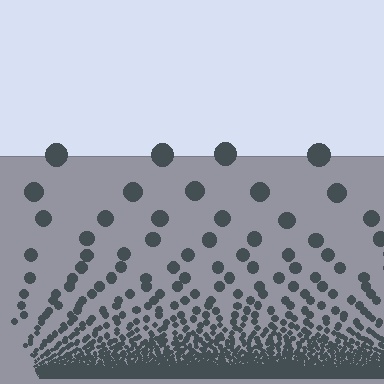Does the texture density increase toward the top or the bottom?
Density increases toward the bottom.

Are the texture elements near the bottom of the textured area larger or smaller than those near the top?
Smaller. The gradient is inverted — elements near the bottom are smaller and denser.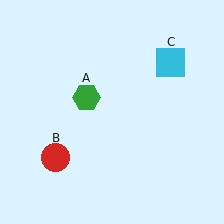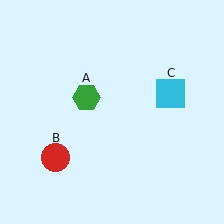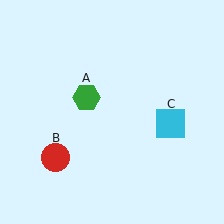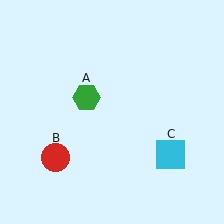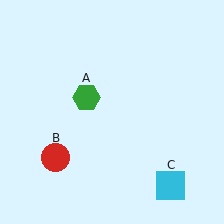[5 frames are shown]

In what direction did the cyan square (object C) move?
The cyan square (object C) moved down.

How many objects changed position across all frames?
1 object changed position: cyan square (object C).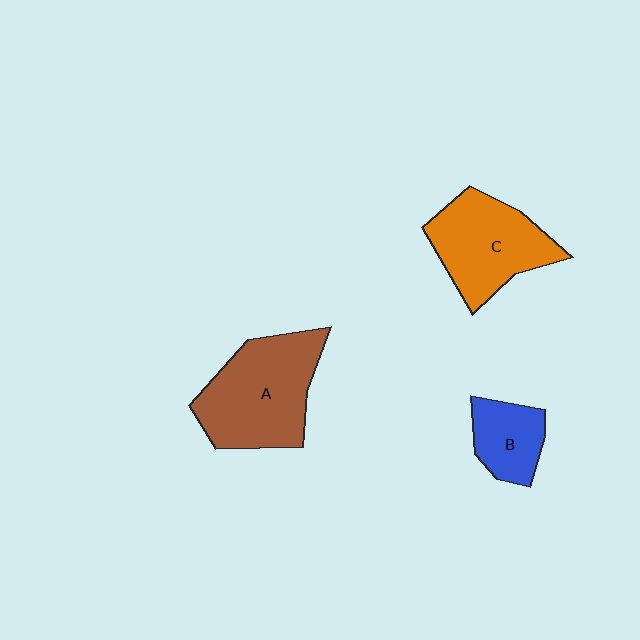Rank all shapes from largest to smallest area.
From largest to smallest: A (brown), C (orange), B (blue).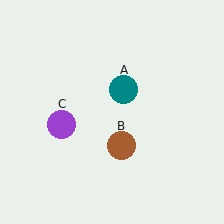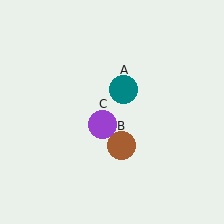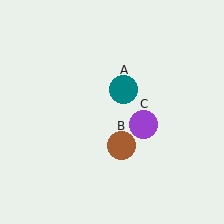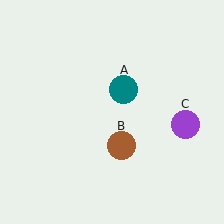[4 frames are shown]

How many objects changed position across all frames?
1 object changed position: purple circle (object C).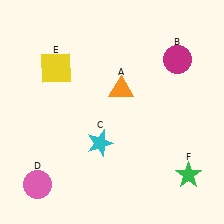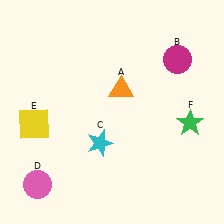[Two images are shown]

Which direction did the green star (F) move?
The green star (F) moved up.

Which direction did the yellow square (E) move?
The yellow square (E) moved down.